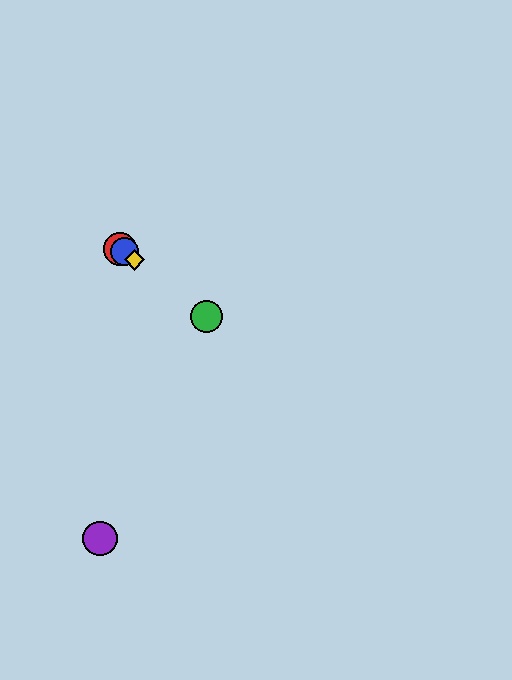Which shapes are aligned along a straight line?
The red circle, the blue circle, the green circle, the yellow diamond are aligned along a straight line.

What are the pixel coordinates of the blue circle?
The blue circle is at (124, 252).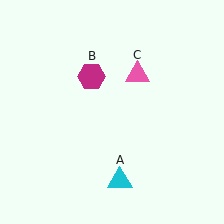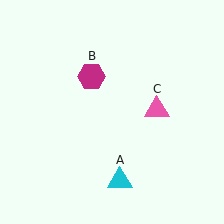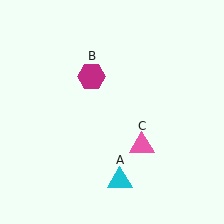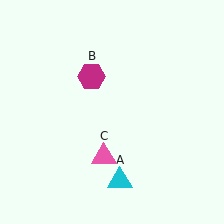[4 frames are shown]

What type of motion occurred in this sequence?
The pink triangle (object C) rotated clockwise around the center of the scene.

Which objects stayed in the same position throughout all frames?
Cyan triangle (object A) and magenta hexagon (object B) remained stationary.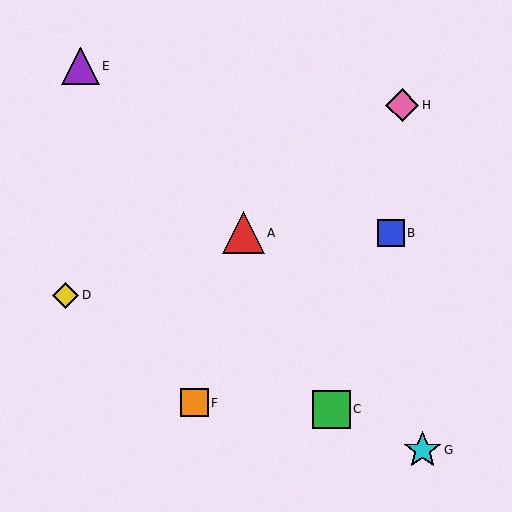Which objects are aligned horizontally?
Objects A, B are aligned horizontally.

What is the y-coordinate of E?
Object E is at y≈66.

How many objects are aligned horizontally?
2 objects (A, B) are aligned horizontally.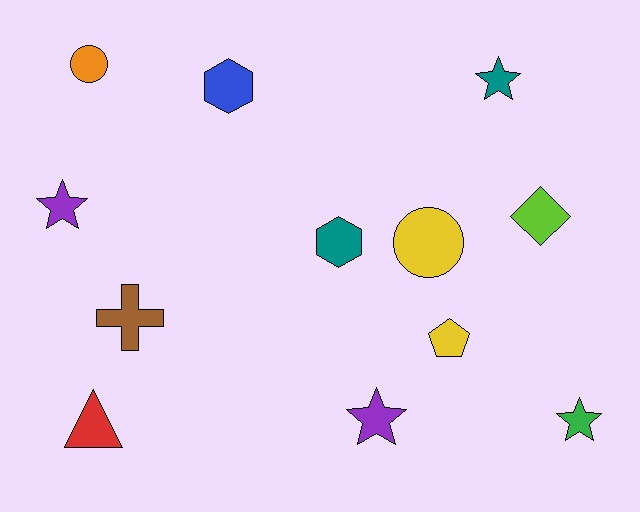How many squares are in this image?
There are no squares.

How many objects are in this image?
There are 12 objects.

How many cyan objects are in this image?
There are no cyan objects.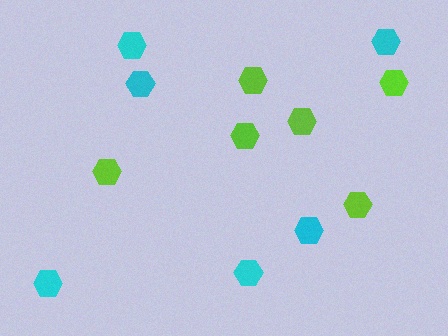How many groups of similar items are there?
There are 2 groups: one group of cyan hexagons (6) and one group of lime hexagons (6).